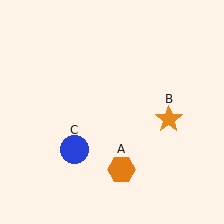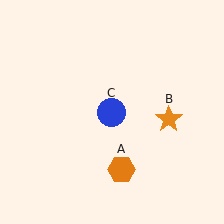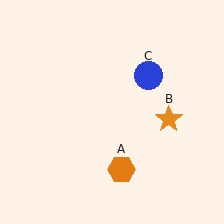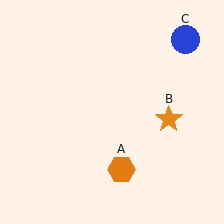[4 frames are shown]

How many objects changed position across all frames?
1 object changed position: blue circle (object C).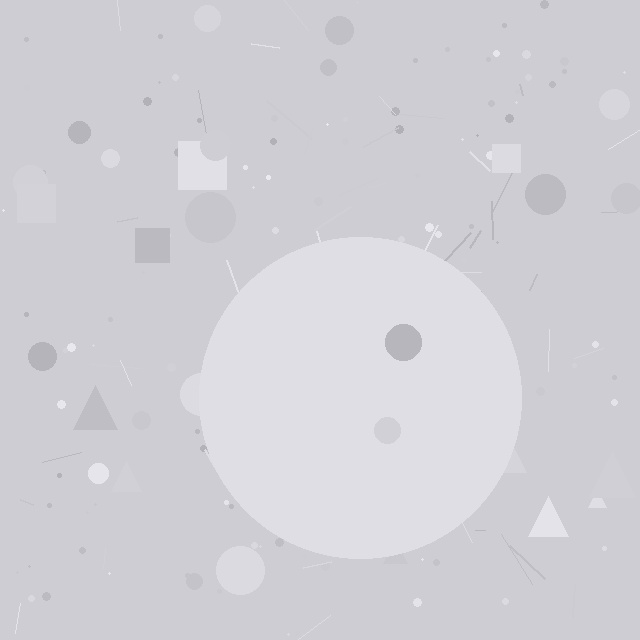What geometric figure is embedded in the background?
A circle is embedded in the background.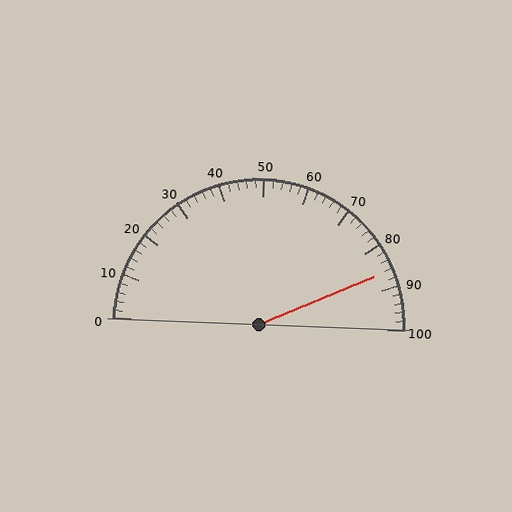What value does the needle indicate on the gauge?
The needle indicates approximately 86.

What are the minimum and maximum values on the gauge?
The gauge ranges from 0 to 100.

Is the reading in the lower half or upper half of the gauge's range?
The reading is in the upper half of the range (0 to 100).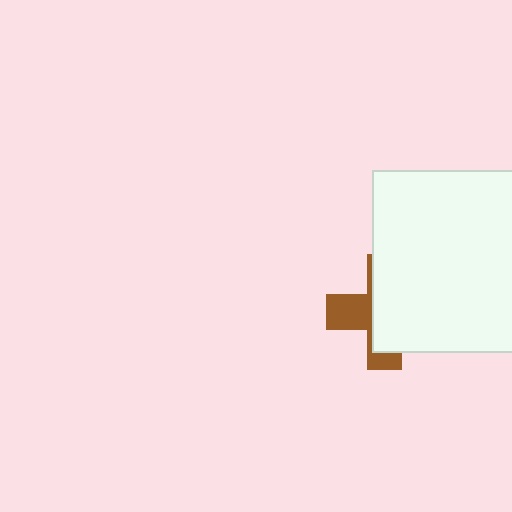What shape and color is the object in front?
The object in front is a white rectangle.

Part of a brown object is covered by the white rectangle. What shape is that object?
It is a cross.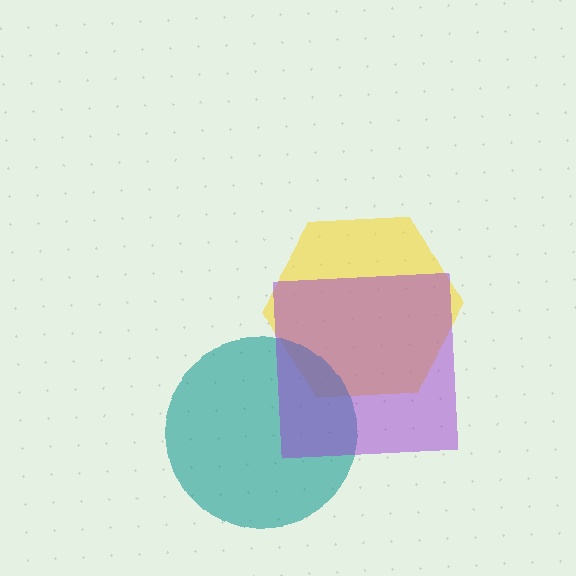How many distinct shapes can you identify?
There are 3 distinct shapes: a yellow hexagon, a teal circle, a purple square.